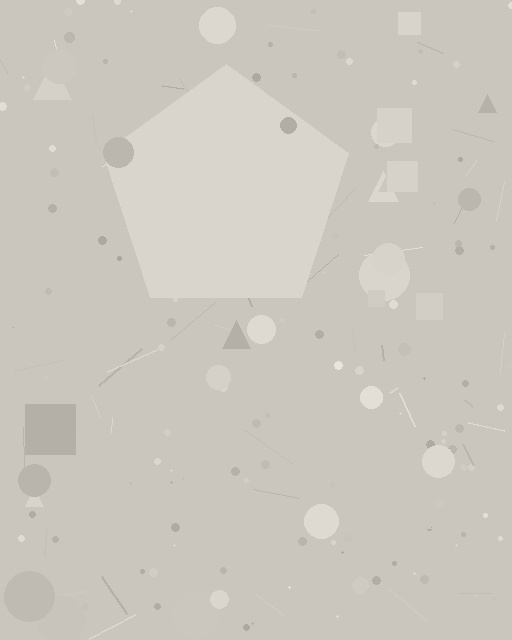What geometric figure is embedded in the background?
A pentagon is embedded in the background.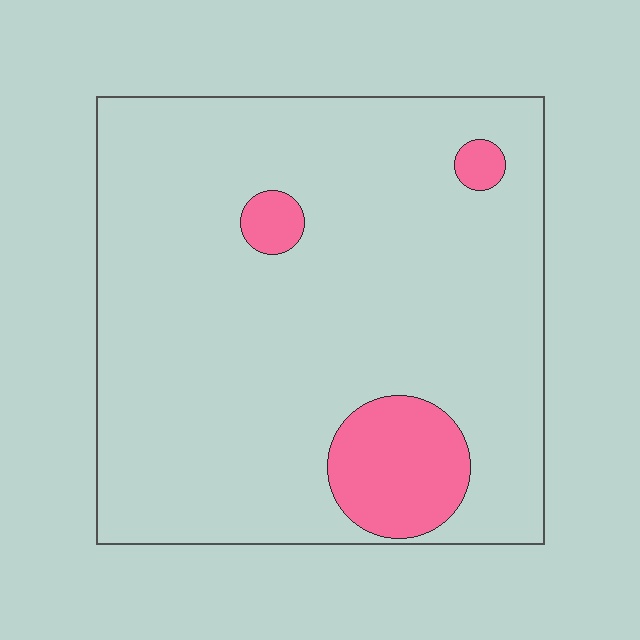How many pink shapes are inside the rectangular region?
3.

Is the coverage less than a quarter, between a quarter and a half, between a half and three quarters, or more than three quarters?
Less than a quarter.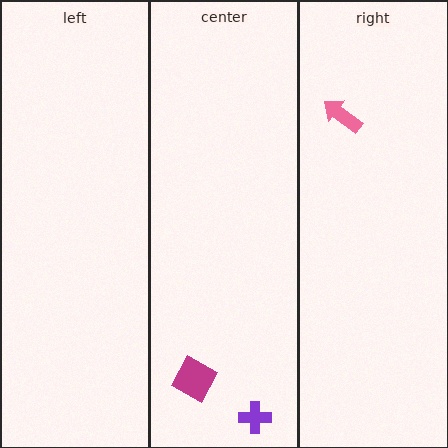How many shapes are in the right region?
1.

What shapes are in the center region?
The purple cross, the magenta square.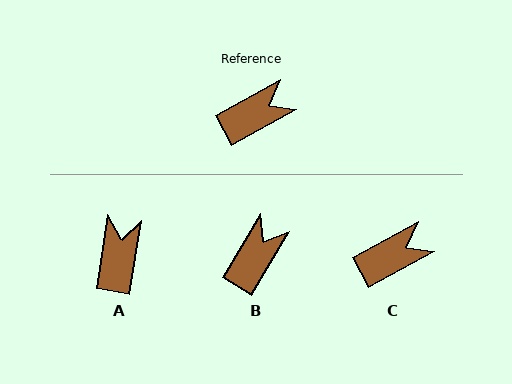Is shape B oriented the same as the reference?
No, it is off by about 30 degrees.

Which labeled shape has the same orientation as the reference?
C.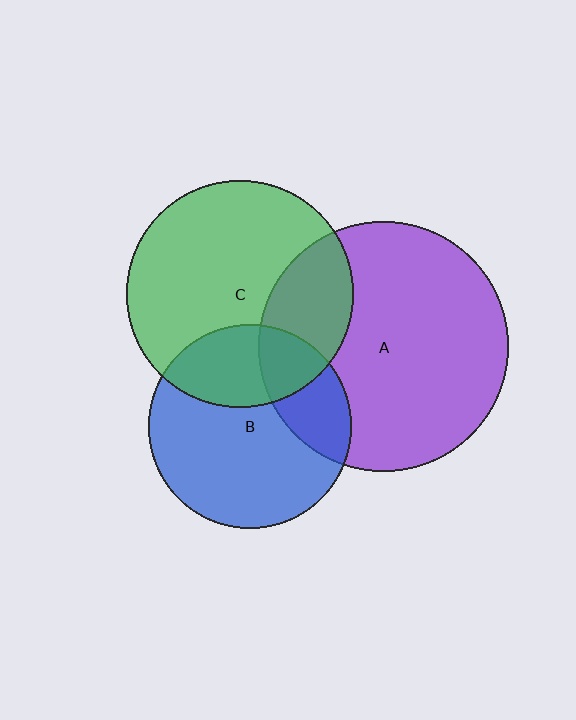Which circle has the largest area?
Circle A (purple).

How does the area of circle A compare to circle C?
Approximately 1.2 times.